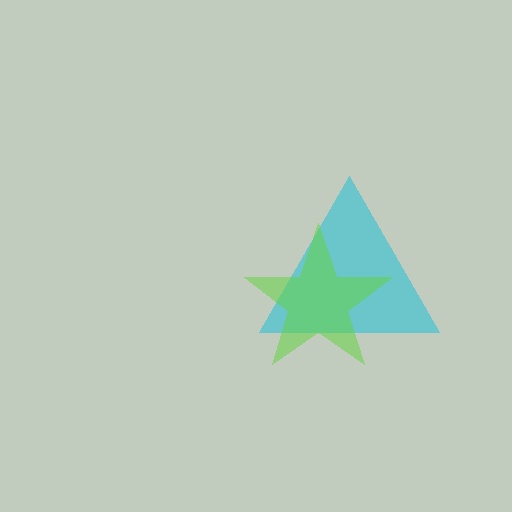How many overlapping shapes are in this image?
There are 2 overlapping shapes in the image.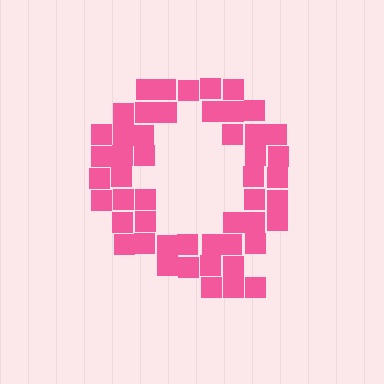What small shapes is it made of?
It is made of small squares.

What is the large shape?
The large shape is the letter Q.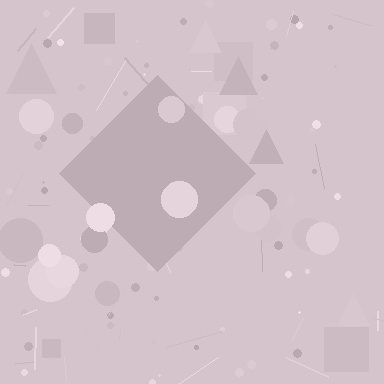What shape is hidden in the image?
A diamond is hidden in the image.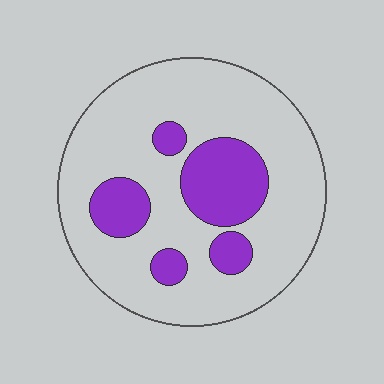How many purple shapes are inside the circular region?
5.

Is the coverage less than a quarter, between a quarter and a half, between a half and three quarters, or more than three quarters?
Less than a quarter.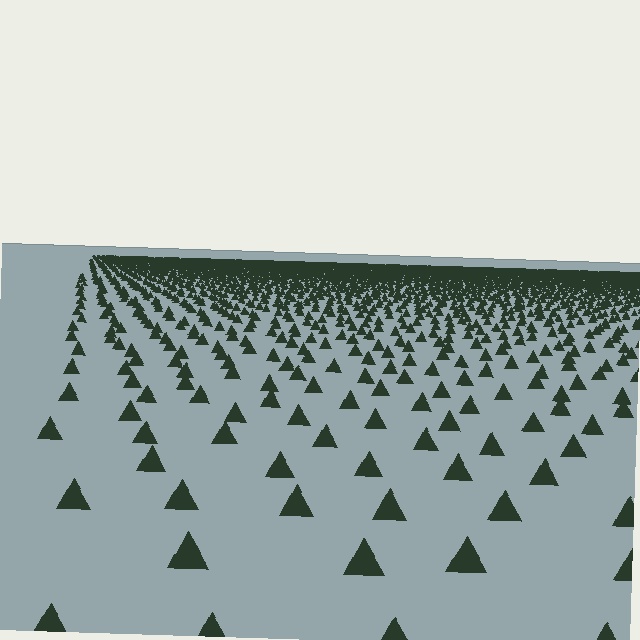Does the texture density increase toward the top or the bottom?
Density increases toward the top.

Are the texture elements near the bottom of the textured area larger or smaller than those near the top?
Larger. Near the bottom, elements are closer to the viewer and appear at a bigger on-screen size.